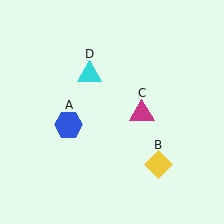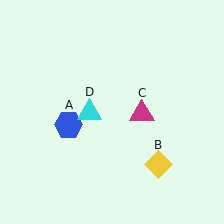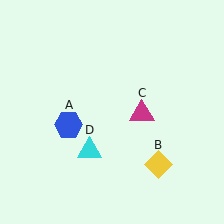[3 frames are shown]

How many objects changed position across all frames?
1 object changed position: cyan triangle (object D).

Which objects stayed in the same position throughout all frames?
Blue hexagon (object A) and yellow diamond (object B) and magenta triangle (object C) remained stationary.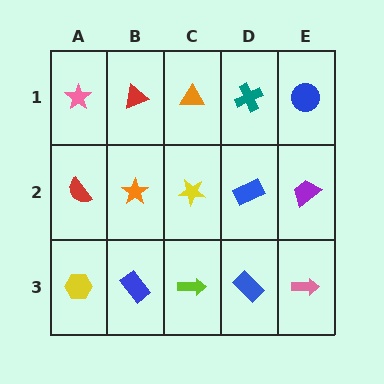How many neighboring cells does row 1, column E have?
2.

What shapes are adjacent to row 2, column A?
A pink star (row 1, column A), a yellow hexagon (row 3, column A), an orange star (row 2, column B).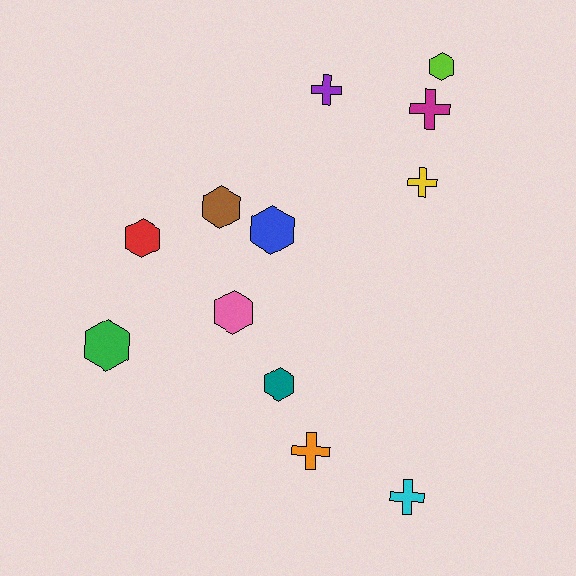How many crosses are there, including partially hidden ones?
There are 5 crosses.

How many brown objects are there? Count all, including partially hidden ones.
There is 1 brown object.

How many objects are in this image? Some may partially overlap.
There are 12 objects.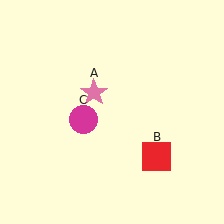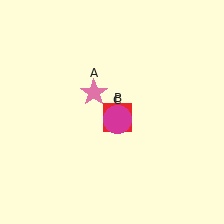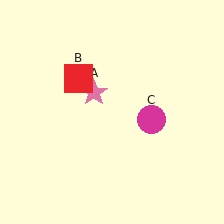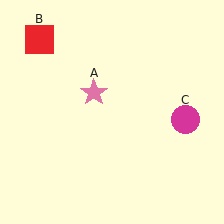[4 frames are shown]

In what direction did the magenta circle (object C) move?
The magenta circle (object C) moved right.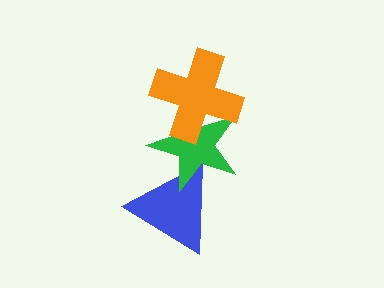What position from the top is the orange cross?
The orange cross is 1st from the top.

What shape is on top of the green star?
The orange cross is on top of the green star.